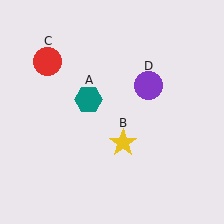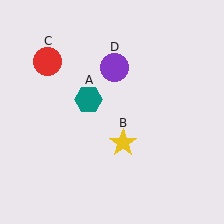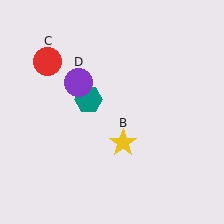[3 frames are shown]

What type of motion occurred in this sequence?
The purple circle (object D) rotated counterclockwise around the center of the scene.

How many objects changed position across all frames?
1 object changed position: purple circle (object D).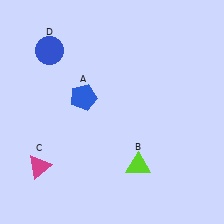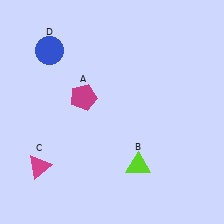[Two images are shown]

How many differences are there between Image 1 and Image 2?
There is 1 difference between the two images.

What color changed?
The pentagon (A) changed from blue in Image 1 to magenta in Image 2.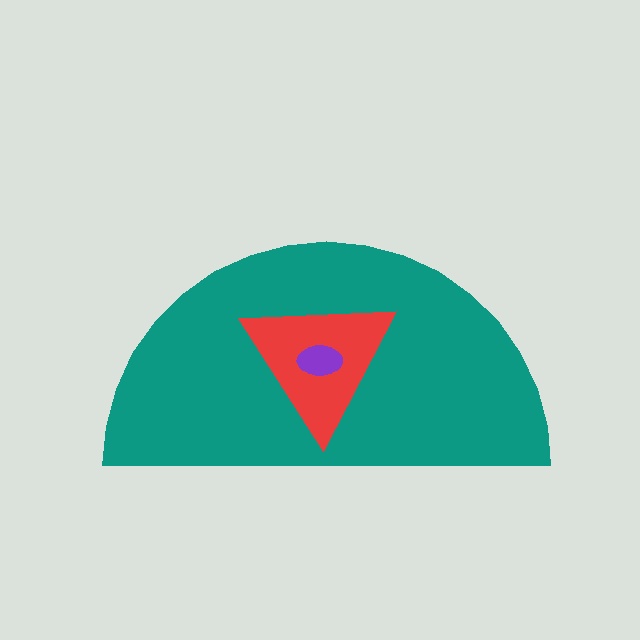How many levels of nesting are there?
3.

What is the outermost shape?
The teal semicircle.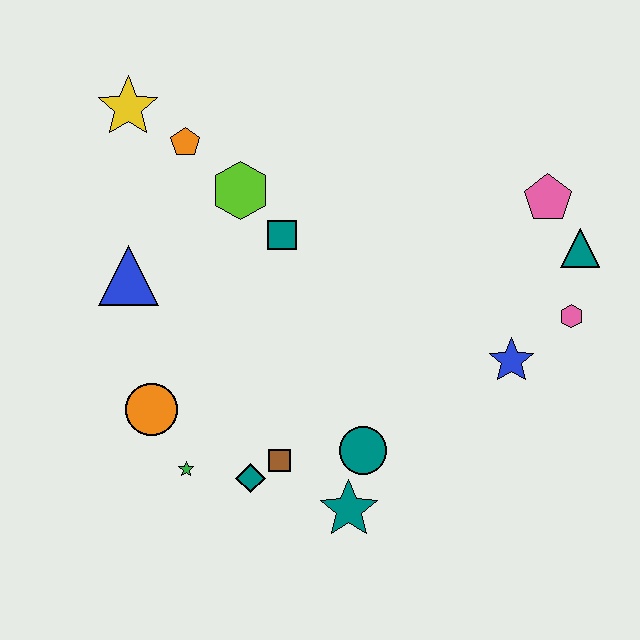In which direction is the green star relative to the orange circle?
The green star is below the orange circle.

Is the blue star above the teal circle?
Yes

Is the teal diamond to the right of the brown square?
No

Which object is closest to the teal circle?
The teal star is closest to the teal circle.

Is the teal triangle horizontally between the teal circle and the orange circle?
No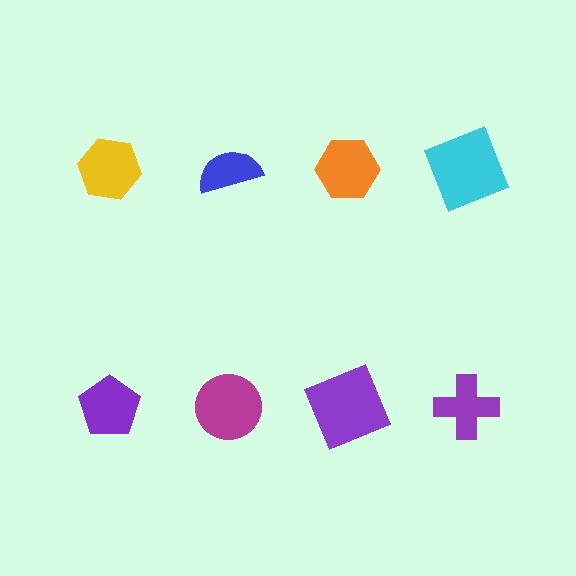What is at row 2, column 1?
A purple pentagon.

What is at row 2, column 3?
A purple square.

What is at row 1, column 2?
A blue semicircle.